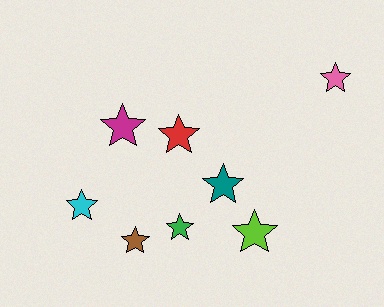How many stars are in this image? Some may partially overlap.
There are 8 stars.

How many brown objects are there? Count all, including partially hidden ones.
There is 1 brown object.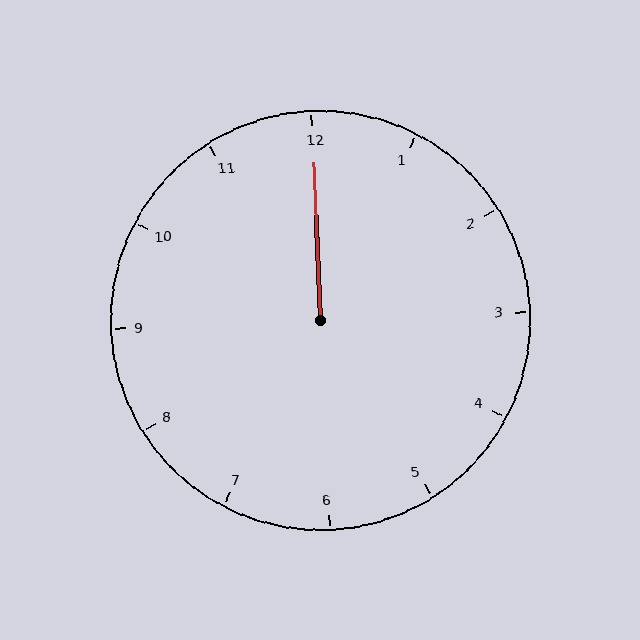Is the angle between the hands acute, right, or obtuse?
It is acute.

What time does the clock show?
12:00.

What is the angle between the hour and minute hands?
Approximately 0 degrees.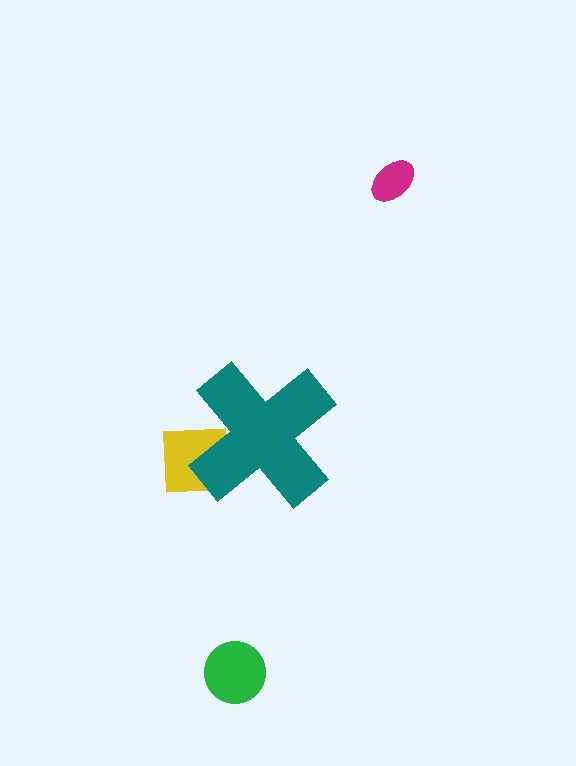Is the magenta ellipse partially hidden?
No, the magenta ellipse is fully visible.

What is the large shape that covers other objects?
A teal cross.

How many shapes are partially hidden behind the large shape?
1 shape is partially hidden.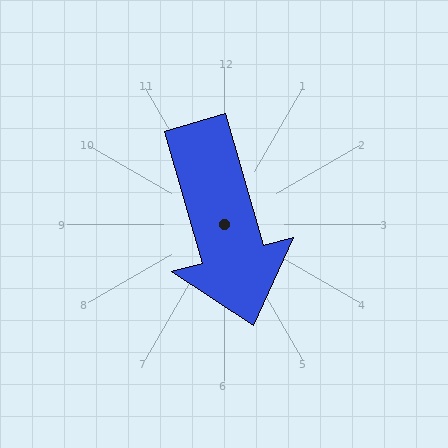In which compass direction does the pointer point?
South.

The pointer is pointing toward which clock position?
Roughly 5 o'clock.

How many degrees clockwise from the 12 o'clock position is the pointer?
Approximately 164 degrees.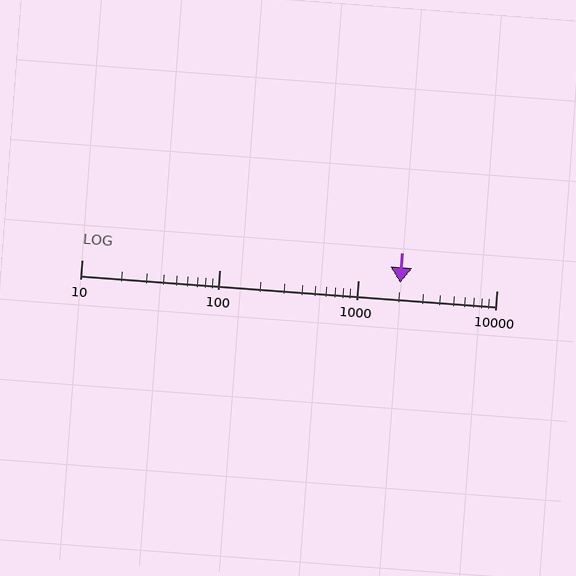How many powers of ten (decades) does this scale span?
The scale spans 3 decades, from 10 to 10000.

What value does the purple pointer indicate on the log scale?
The pointer indicates approximately 2000.